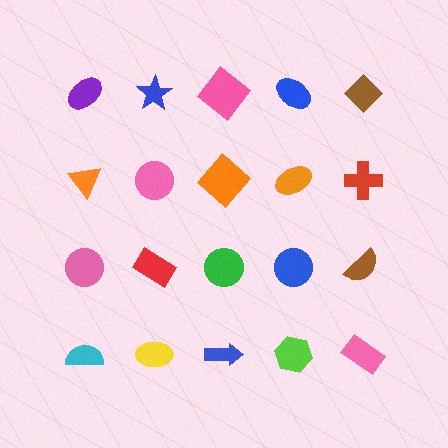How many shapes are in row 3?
5 shapes.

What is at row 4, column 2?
A yellow ellipse.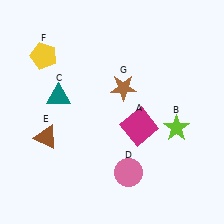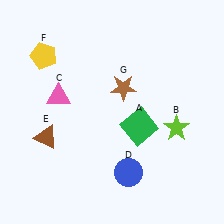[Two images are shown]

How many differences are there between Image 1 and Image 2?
There are 3 differences between the two images.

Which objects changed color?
A changed from magenta to green. C changed from teal to pink. D changed from pink to blue.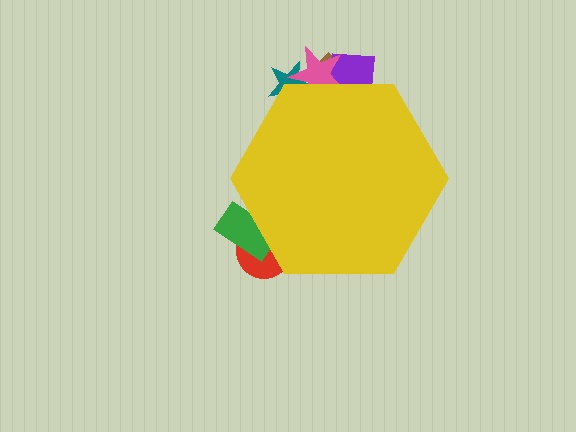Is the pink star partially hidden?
Yes, the pink star is partially hidden behind the yellow hexagon.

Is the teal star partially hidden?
Yes, the teal star is partially hidden behind the yellow hexagon.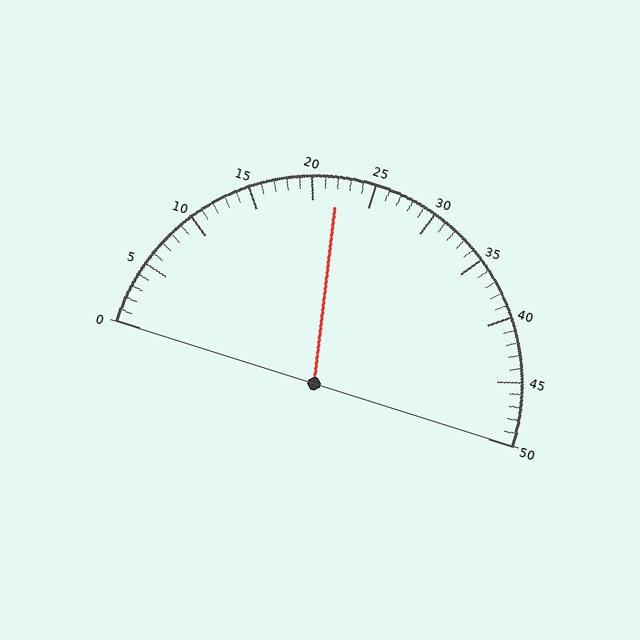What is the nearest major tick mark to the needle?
The nearest major tick mark is 20.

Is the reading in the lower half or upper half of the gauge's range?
The reading is in the lower half of the range (0 to 50).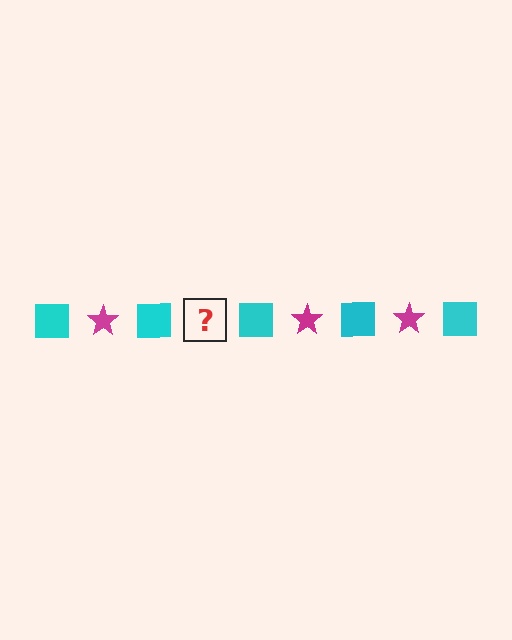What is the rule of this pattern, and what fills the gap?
The rule is that the pattern alternates between cyan square and magenta star. The gap should be filled with a magenta star.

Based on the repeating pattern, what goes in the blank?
The blank should be a magenta star.